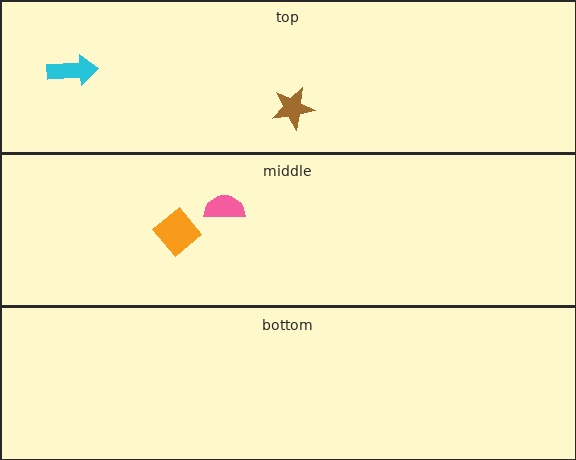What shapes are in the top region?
The brown star, the cyan arrow.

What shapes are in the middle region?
The orange diamond, the pink semicircle.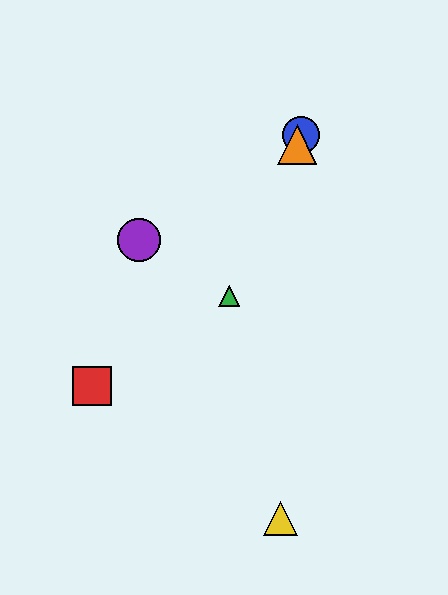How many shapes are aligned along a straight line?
3 shapes (the blue circle, the green triangle, the orange triangle) are aligned along a straight line.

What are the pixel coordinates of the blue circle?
The blue circle is at (301, 135).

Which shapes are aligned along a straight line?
The blue circle, the green triangle, the orange triangle are aligned along a straight line.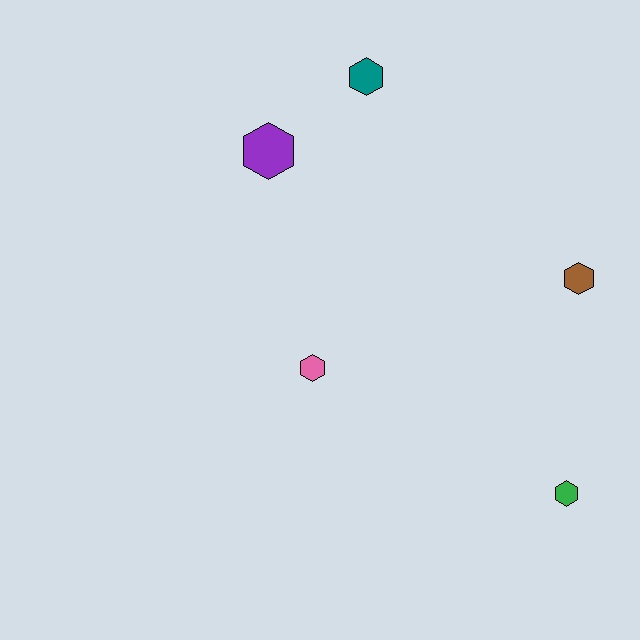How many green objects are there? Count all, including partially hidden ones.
There is 1 green object.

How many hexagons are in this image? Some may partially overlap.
There are 5 hexagons.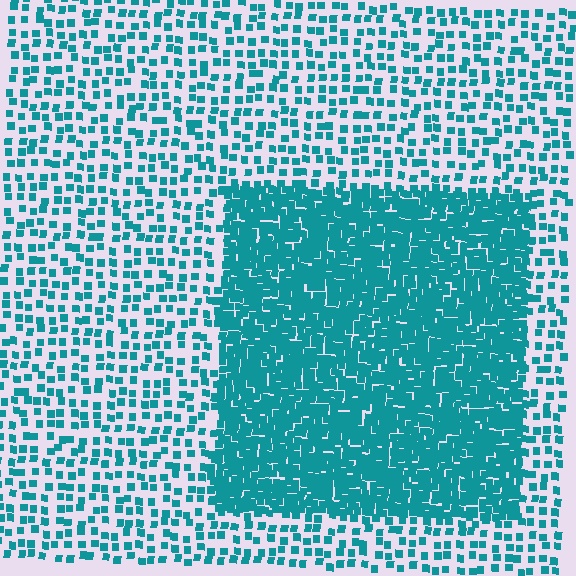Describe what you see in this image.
The image contains small teal elements arranged at two different densities. A rectangle-shaped region is visible where the elements are more densely packed than the surrounding area.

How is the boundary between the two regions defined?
The boundary is defined by a change in element density (approximately 2.9x ratio). All elements are the same color, size, and shape.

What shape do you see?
I see a rectangle.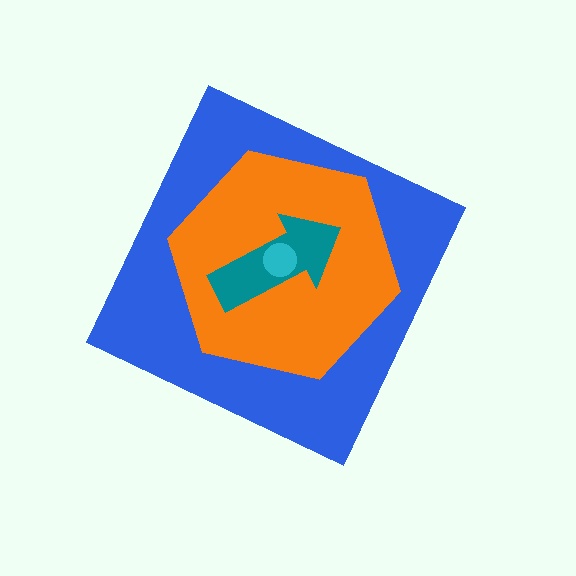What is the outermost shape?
The blue diamond.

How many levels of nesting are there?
4.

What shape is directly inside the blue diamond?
The orange hexagon.